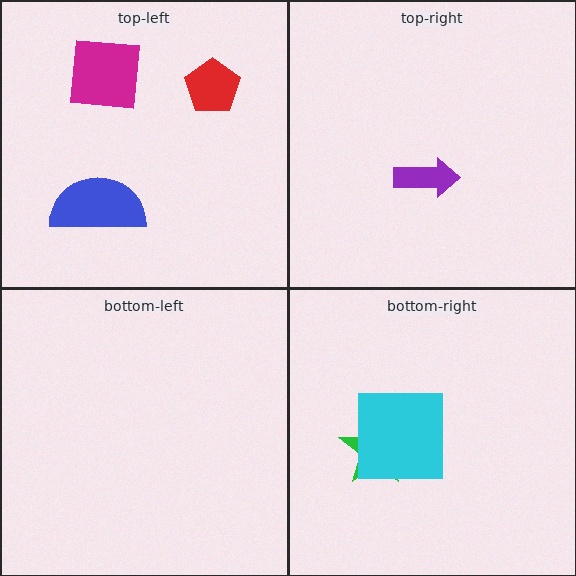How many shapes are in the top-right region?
1.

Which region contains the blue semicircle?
The top-left region.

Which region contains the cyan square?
The bottom-right region.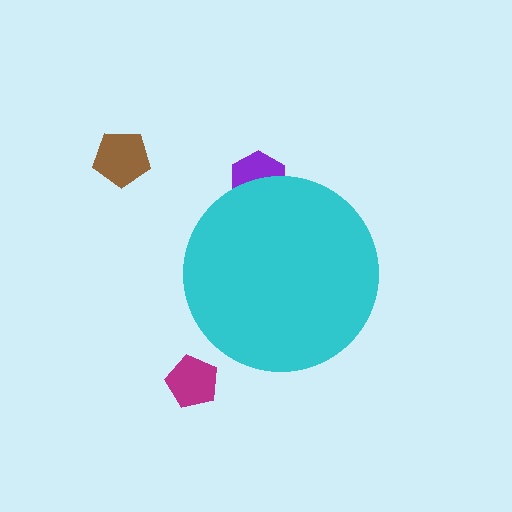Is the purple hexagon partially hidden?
Yes, the purple hexagon is partially hidden behind the cyan circle.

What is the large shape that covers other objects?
A cyan circle.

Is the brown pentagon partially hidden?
No, the brown pentagon is fully visible.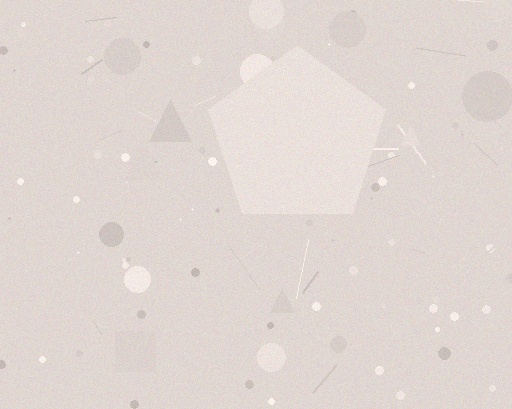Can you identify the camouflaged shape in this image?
The camouflaged shape is a pentagon.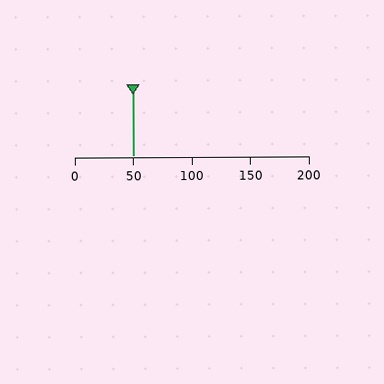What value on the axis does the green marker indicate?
The marker indicates approximately 50.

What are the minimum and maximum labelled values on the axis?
The axis runs from 0 to 200.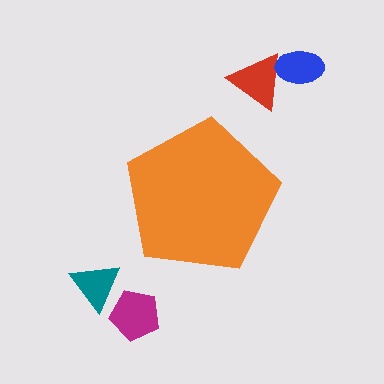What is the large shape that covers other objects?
An orange pentagon.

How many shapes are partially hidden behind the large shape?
0 shapes are partially hidden.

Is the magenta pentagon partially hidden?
No, the magenta pentagon is fully visible.